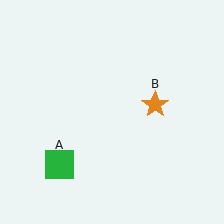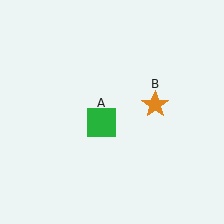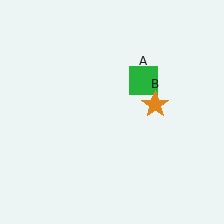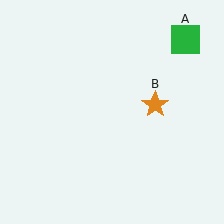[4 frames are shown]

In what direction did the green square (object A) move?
The green square (object A) moved up and to the right.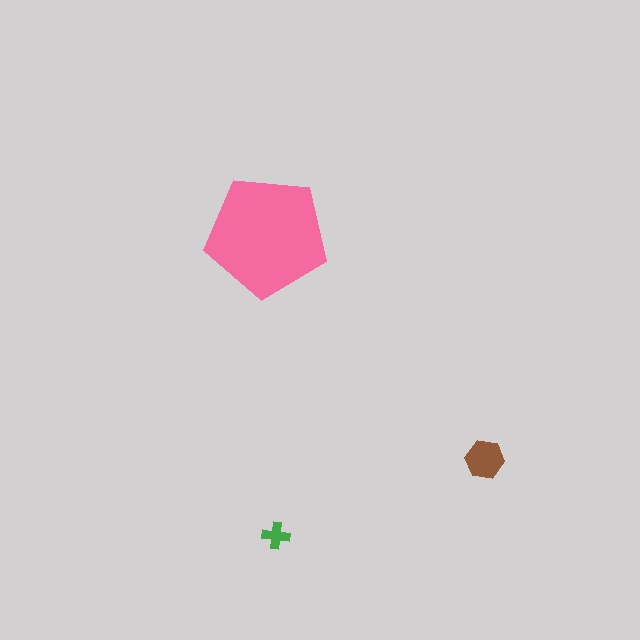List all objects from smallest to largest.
The green cross, the brown hexagon, the pink pentagon.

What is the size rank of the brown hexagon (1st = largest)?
2nd.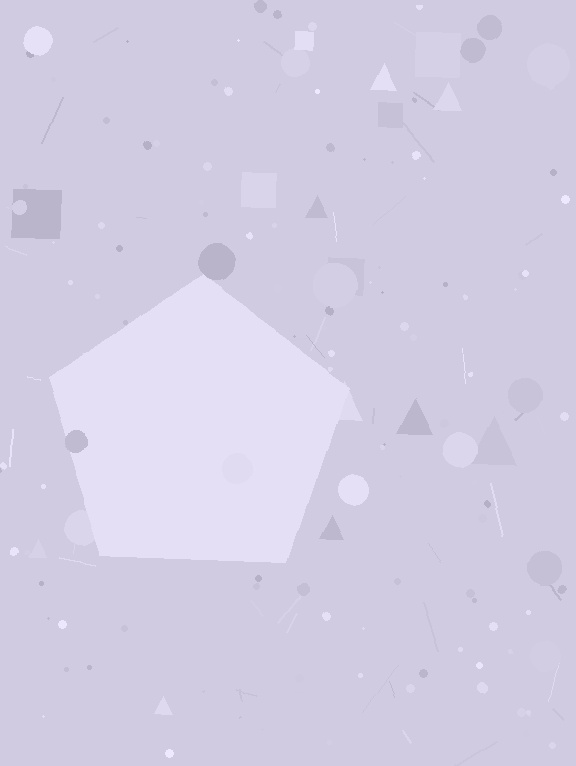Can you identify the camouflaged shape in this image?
The camouflaged shape is a pentagon.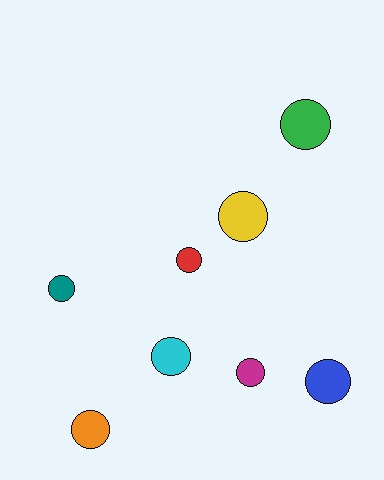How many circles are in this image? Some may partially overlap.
There are 8 circles.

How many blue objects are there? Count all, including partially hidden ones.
There is 1 blue object.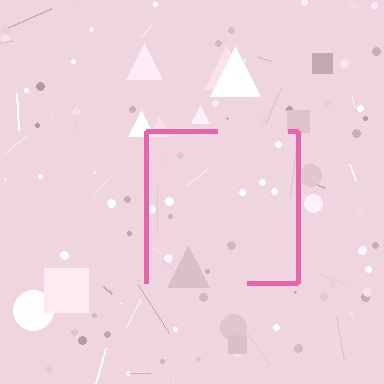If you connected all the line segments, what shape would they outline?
They would outline a square.